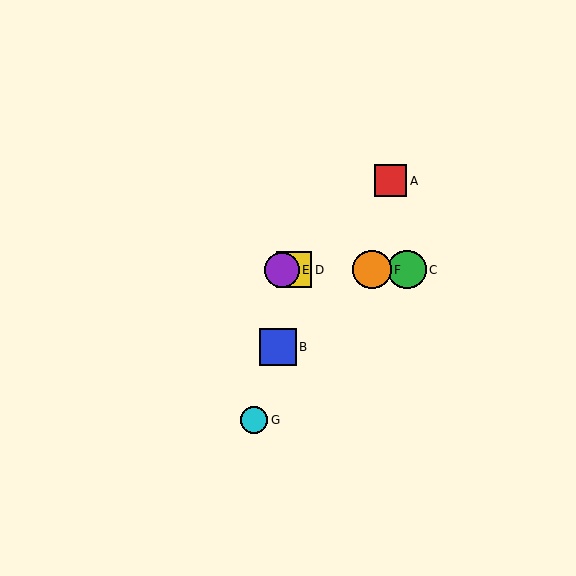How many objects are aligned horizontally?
4 objects (C, D, E, F) are aligned horizontally.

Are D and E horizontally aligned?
Yes, both are at y≈270.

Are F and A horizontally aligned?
No, F is at y≈270 and A is at y≈181.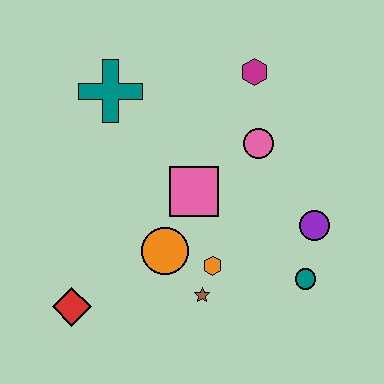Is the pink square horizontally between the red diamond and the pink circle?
Yes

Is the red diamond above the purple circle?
No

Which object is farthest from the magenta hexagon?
The red diamond is farthest from the magenta hexagon.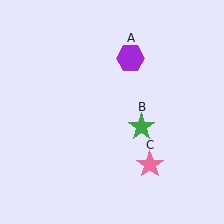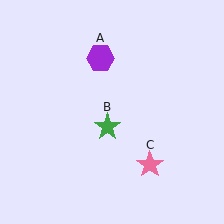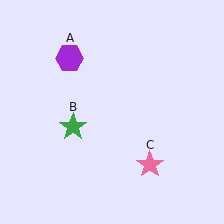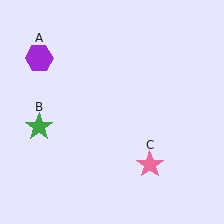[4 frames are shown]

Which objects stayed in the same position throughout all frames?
Pink star (object C) remained stationary.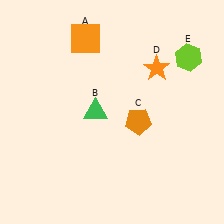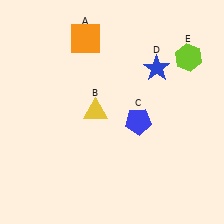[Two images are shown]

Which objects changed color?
B changed from green to yellow. C changed from orange to blue. D changed from orange to blue.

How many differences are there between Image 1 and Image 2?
There are 3 differences between the two images.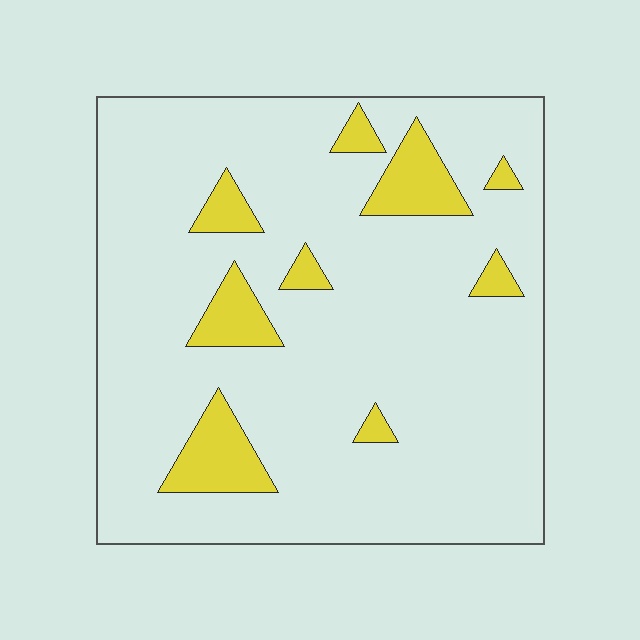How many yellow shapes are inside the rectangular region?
9.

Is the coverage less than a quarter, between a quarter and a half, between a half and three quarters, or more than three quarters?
Less than a quarter.